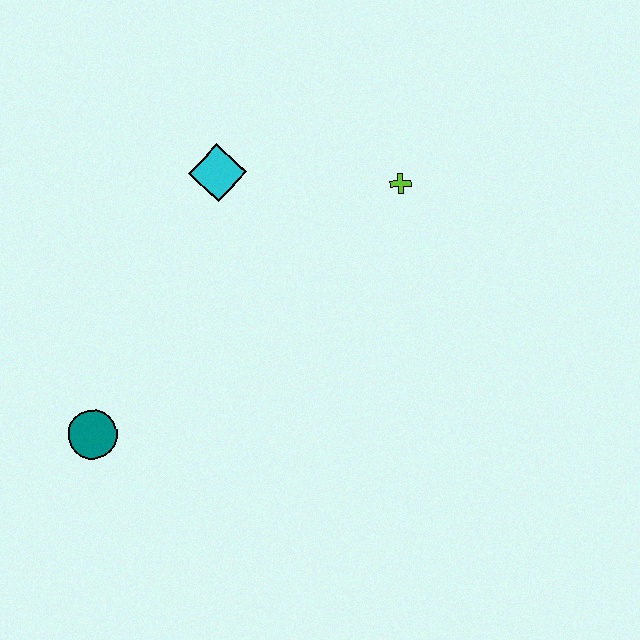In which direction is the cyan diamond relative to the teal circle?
The cyan diamond is above the teal circle.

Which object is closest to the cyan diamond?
The lime cross is closest to the cyan diamond.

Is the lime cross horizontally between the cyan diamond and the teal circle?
No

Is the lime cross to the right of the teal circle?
Yes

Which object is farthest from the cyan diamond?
The teal circle is farthest from the cyan diamond.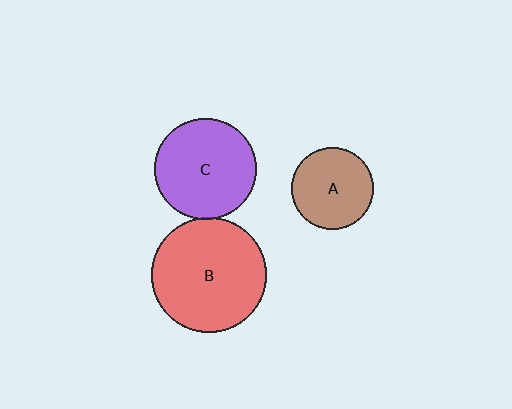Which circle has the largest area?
Circle B (red).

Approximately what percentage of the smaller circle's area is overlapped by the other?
Approximately 5%.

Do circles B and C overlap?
Yes.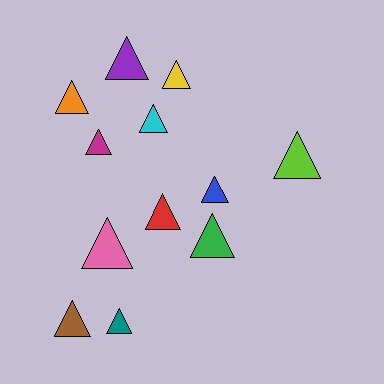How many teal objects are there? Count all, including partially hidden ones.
There is 1 teal object.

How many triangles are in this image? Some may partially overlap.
There are 12 triangles.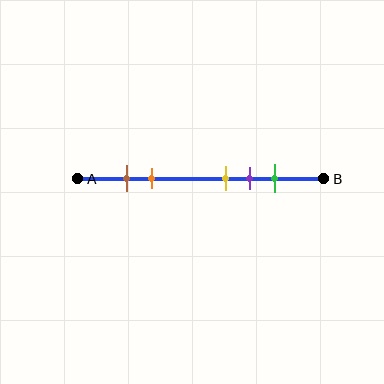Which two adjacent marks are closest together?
The brown and orange marks are the closest adjacent pair.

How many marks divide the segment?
There are 5 marks dividing the segment.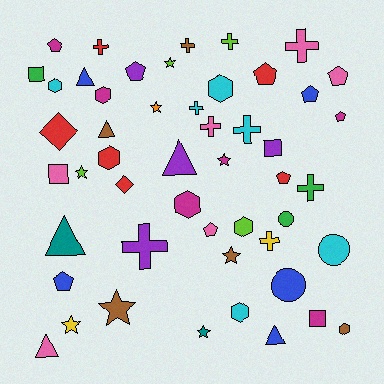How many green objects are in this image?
There are 3 green objects.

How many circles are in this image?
There are 3 circles.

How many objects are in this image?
There are 50 objects.